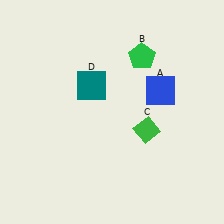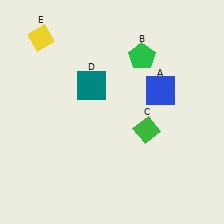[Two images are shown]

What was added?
A yellow diamond (E) was added in Image 2.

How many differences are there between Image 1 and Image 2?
There is 1 difference between the two images.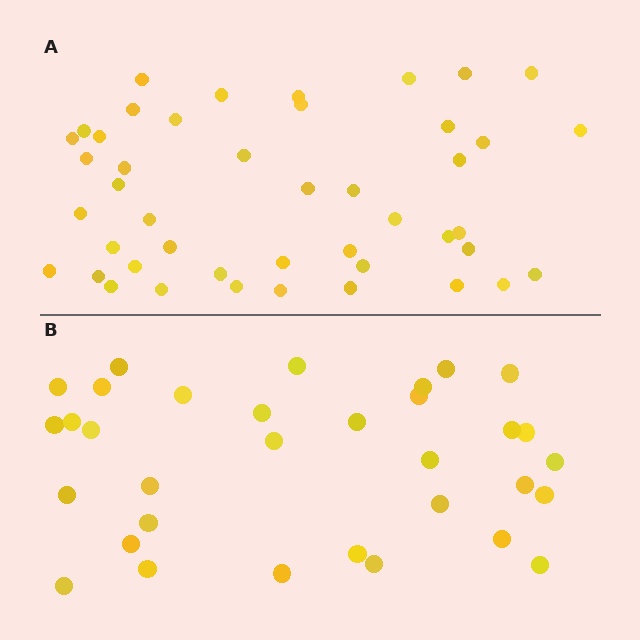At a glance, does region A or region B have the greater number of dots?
Region A (the top region) has more dots.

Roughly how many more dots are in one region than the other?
Region A has roughly 12 or so more dots than region B.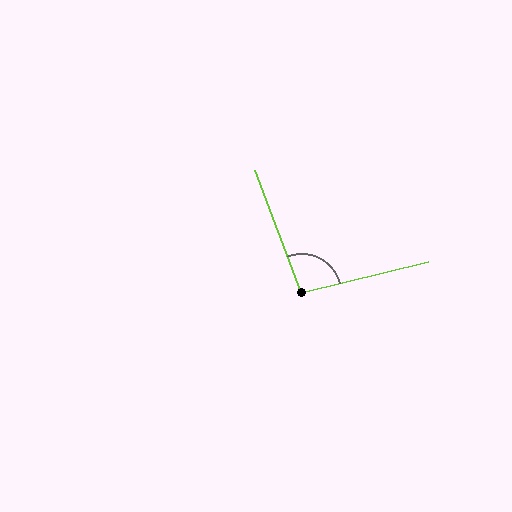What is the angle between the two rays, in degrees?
Approximately 97 degrees.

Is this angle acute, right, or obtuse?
It is obtuse.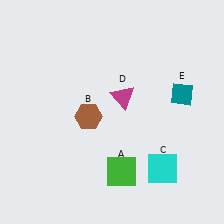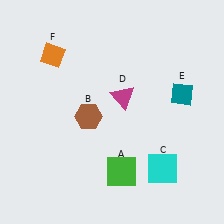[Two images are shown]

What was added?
An orange diamond (F) was added in Image 2.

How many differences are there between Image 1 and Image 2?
There is 1 difference between the two images.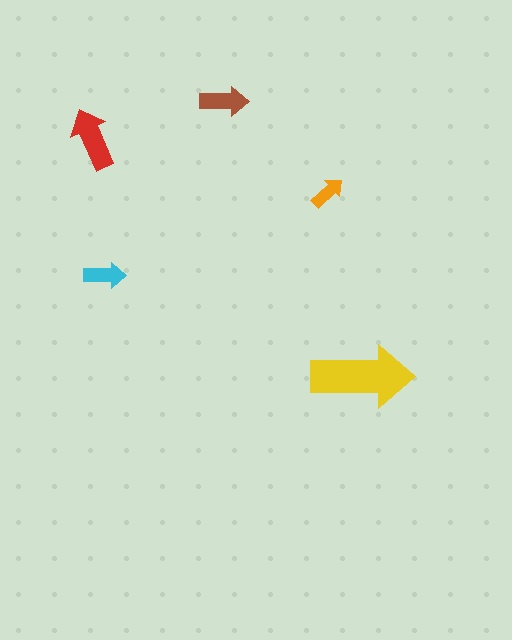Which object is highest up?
The brown arrow is topmost.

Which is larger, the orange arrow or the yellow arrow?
The yellow one.